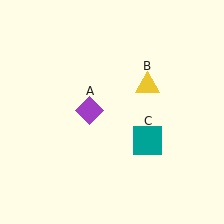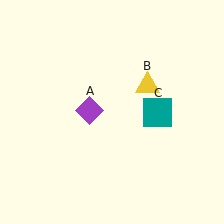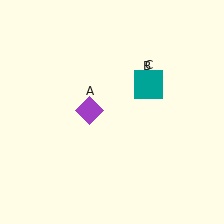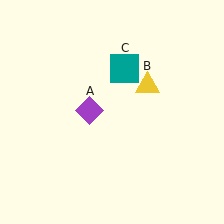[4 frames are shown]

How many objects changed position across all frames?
1 object changed position: teal square (object C).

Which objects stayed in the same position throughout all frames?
Purple diamond (object A) and yellow triangle (object B) remained stationary.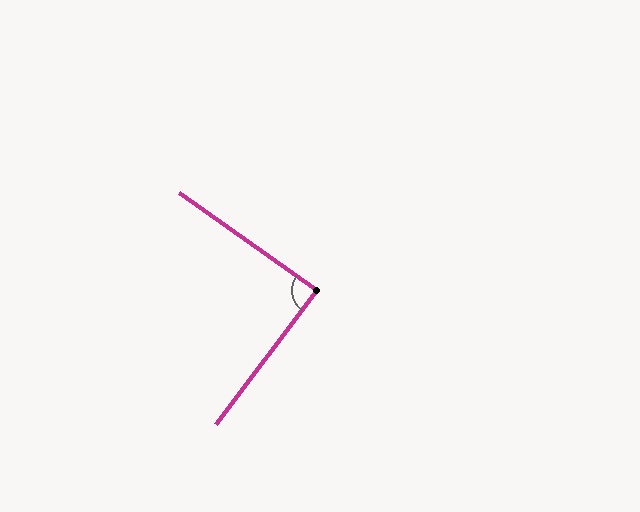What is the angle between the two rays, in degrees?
Approximately 88 degrees.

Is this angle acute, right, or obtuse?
It is approximately a right angle.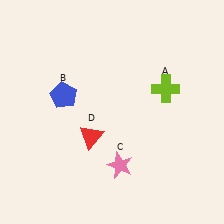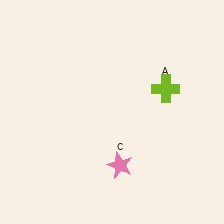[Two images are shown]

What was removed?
The red triangle (D), the blue pentagon (B) were removed in Image 2.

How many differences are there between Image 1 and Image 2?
There are 2 differences between the two images.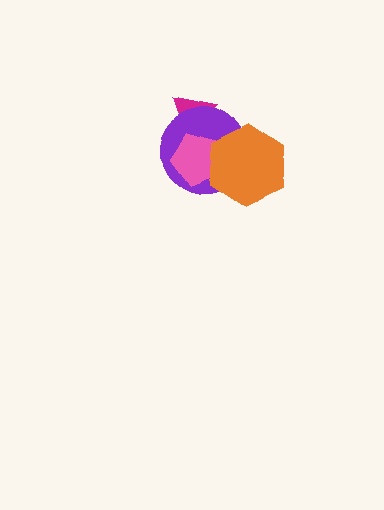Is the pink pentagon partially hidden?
Yes, it is partially covered by another shape.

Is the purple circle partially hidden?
Yes, it is partially covered by another shape.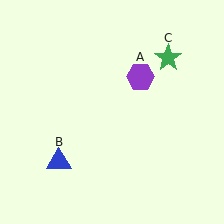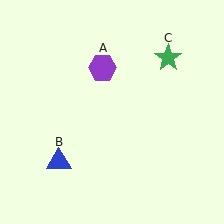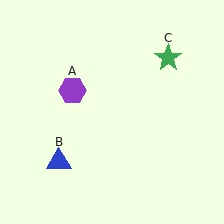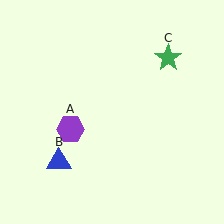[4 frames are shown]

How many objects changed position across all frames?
1 object changed position: purple hexagon (object A).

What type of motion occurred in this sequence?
The purple hexagon (object A) rotated counterclockwise around the center of the scene.